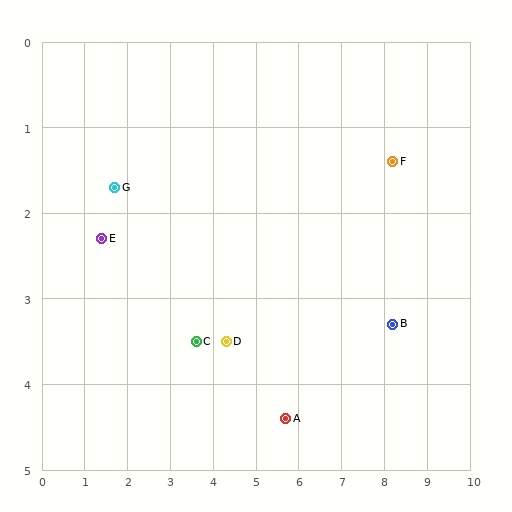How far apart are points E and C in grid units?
Points E and C are about 2.5 grid units apart.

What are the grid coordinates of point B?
Point B is at approximately (8.2, 3.3).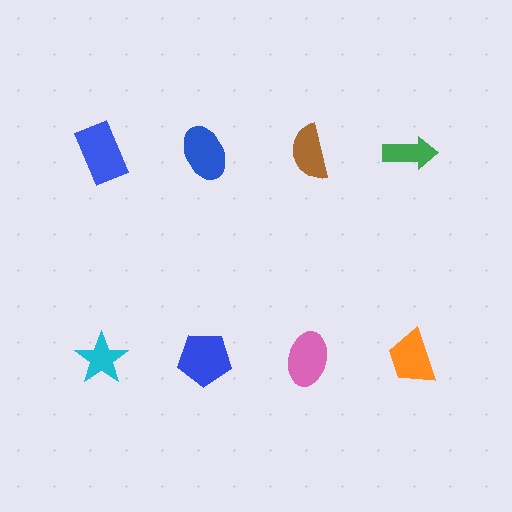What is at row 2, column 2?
A blue pentagon.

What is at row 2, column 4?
An orange trapezoid.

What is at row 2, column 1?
A cyan star.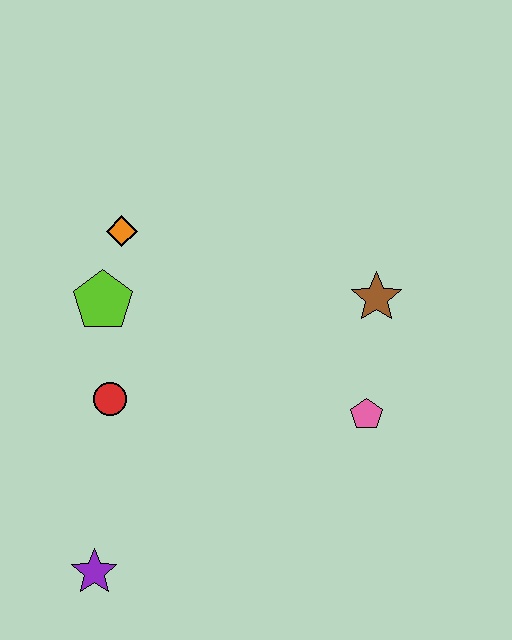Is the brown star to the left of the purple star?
No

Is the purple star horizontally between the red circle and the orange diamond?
No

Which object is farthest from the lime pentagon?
The pink pentagon is farthest from the lime pentagon.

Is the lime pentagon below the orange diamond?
Yes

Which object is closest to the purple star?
The red circle is closest to the purple star.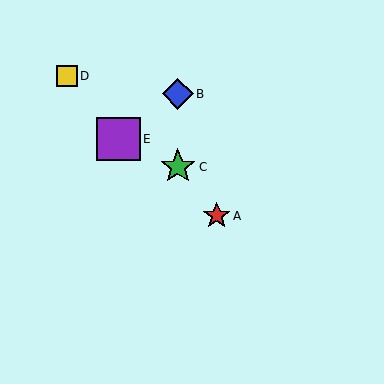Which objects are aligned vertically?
Objects B, C are aligned vertically.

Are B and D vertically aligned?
No, B is at x≈178 and D is at x≈67.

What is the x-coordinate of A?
Object A is at x≈217.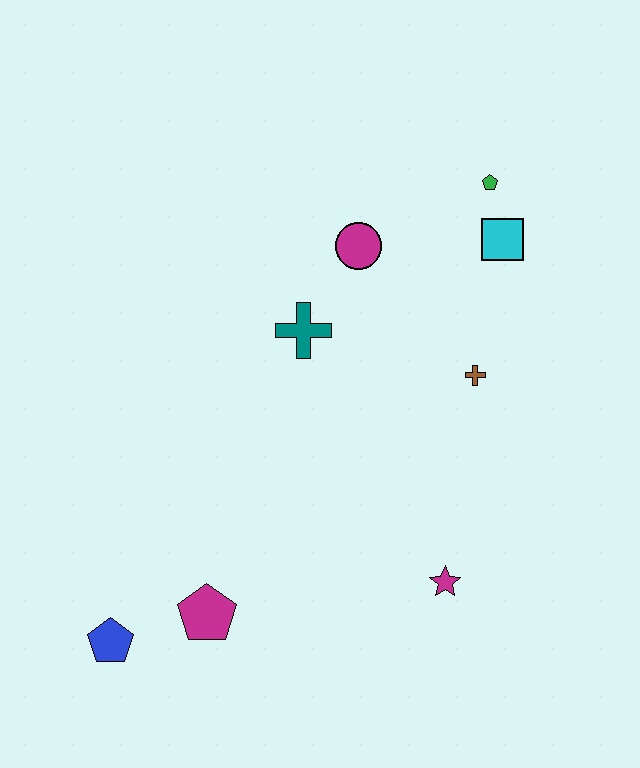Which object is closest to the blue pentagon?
The magenta pentagon is closest to the blue pentagon.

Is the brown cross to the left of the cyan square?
Yes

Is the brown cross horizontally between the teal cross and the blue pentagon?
No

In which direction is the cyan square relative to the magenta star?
The cyan square is above the magenta star.